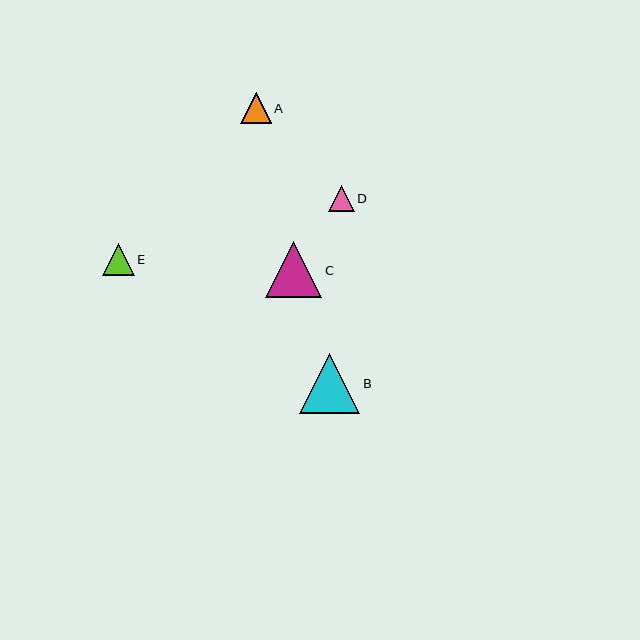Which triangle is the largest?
Triangle B is the largest with a size of approximately 60 pixels.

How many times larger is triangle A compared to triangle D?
Triangle A is approximately 1.2 times the size of triangle D.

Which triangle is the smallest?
Triangle D is the smallest with a size of approximately 26 pixels.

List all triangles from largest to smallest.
From largest to smallest: B, C, E, A, D.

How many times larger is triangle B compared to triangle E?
Triangle B is approximately 1.9 times the size of triangle E.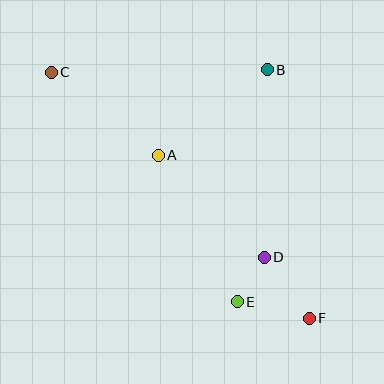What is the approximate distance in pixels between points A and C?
The distance between A and C is approximately 135 pixels.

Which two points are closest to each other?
Points D and E are closest to each other.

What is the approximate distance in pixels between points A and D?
The distance between A and D is approximately 147 pixels.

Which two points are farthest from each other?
Points C and F are farthest from each other.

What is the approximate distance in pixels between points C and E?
The distance between C and E is approximately 295 pixels.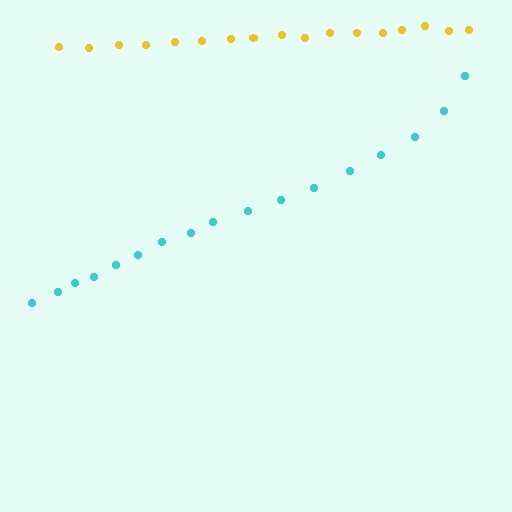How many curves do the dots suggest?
There are 2 distinct paths.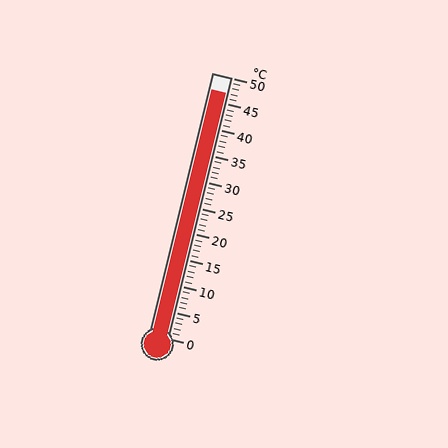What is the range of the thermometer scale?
The thermometer scale ranges from 0°C to 50°C.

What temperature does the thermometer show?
The thermometer shows approximately 47°C.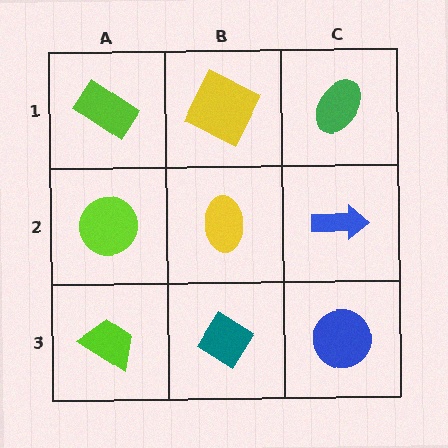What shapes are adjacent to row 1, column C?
A blue arrow (row 2, column C), a yellow square (row 1, column B).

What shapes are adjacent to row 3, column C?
A blue arrow (row 2, column C), a teal diamond (row 3, column B).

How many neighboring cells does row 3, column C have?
2.